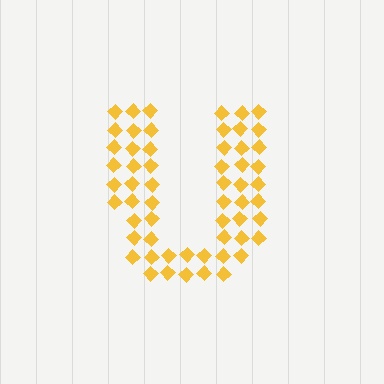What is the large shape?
The large shape is the letter U.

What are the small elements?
The small elements are diamonds.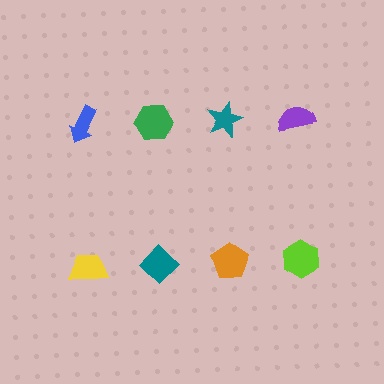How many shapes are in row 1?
4 shapes.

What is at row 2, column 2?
A teal diamond.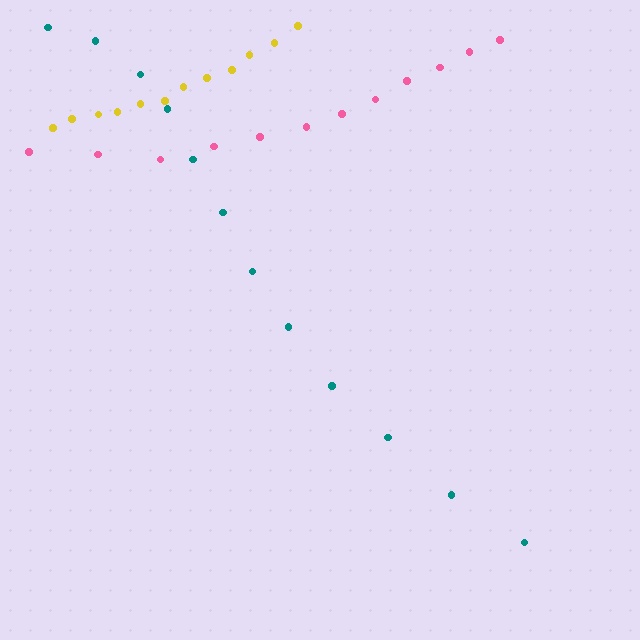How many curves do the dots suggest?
There are 3 distinct paths.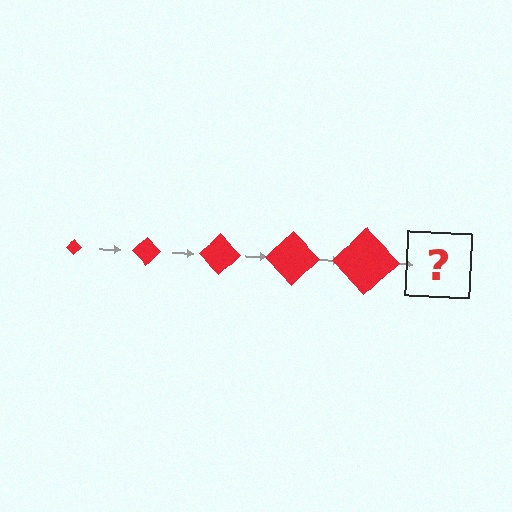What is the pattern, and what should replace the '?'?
The pattern is that the diamond gets progressively larger each step. The '?' should be a red diamond, larger than the previous one.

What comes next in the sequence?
The next element should be a red diamond, larger than the previous one.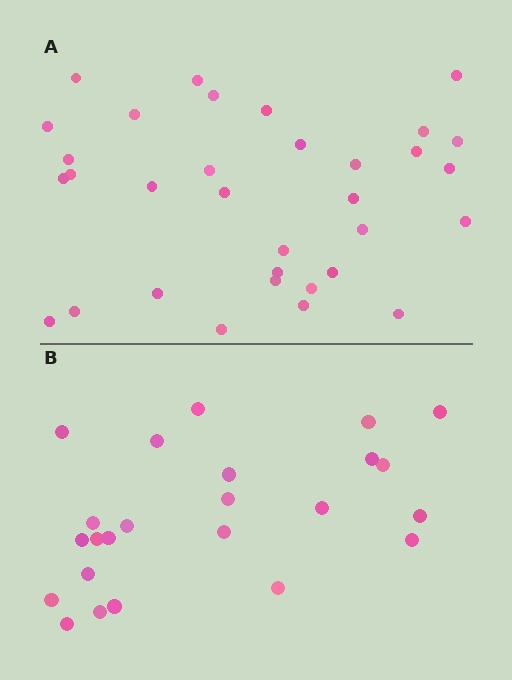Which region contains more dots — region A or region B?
Region A (the top region) has more dots.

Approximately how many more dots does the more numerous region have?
Region A has roughly 8 or so more dots than region B.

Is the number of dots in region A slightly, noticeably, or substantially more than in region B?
Region A has noticeably more, but not dramatically so. The ratio is roughly 1.4 to 1.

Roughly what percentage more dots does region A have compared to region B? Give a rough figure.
About 40% more.